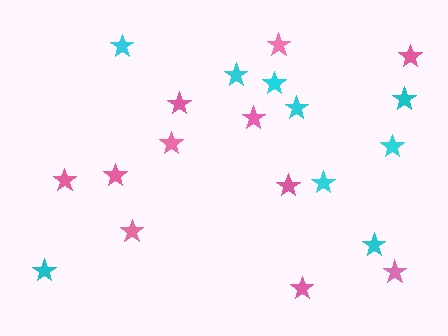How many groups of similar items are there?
There are 2 groups: one group of pink stars (11) and one group of cyan stars (9).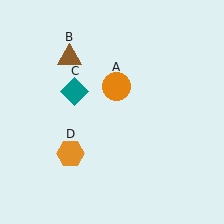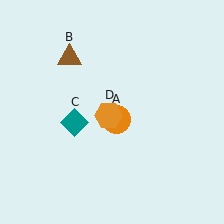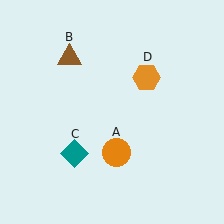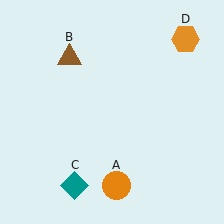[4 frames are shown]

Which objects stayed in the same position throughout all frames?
Brown triangle (object B) remained stationary.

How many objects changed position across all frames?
3 objects changed position: orange circle (object A), teal diamond (object C), orange hexagon (object D).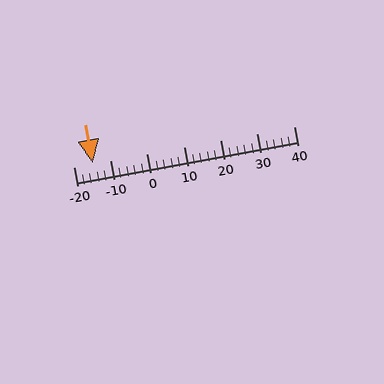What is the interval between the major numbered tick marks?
The major tick marks are spaced 10 units apart.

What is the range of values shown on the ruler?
The ruler shows values from -20 to 40.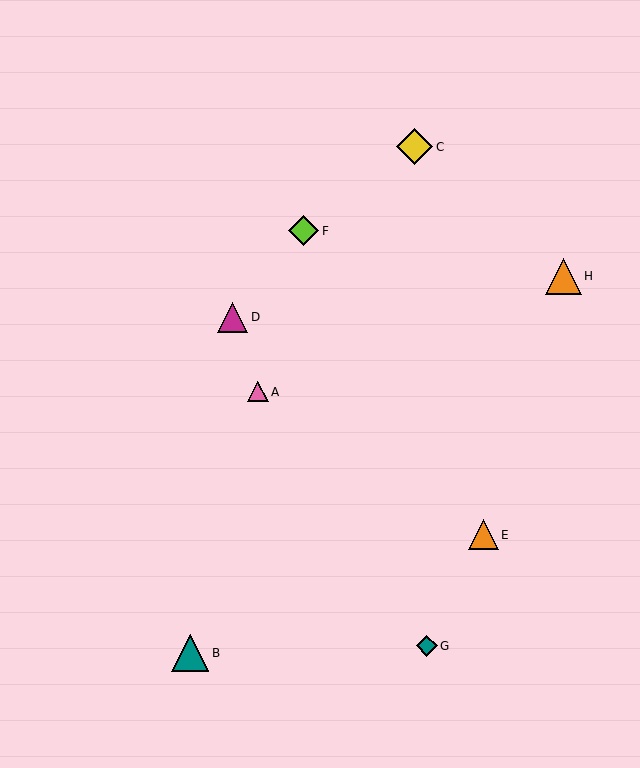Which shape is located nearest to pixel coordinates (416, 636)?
The teal diamond (labeled G) at (427, 646) is nearest to that location.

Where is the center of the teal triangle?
The center of the teal triangle is at (190, 653).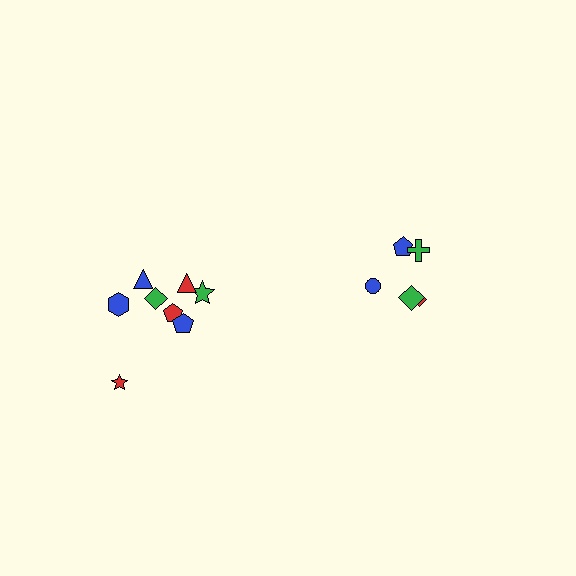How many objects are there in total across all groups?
There are 13 objects.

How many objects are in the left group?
There are 8 objects.